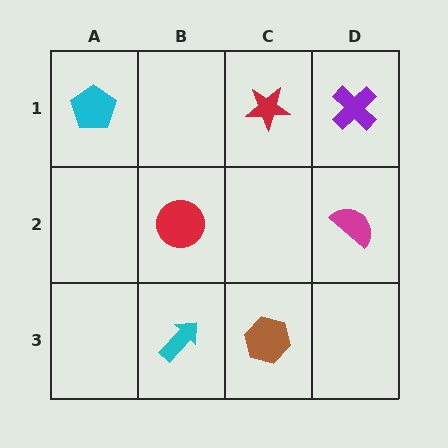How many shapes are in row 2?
2 shapes.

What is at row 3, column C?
A brown hexagon.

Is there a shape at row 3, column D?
No, that cell is empty.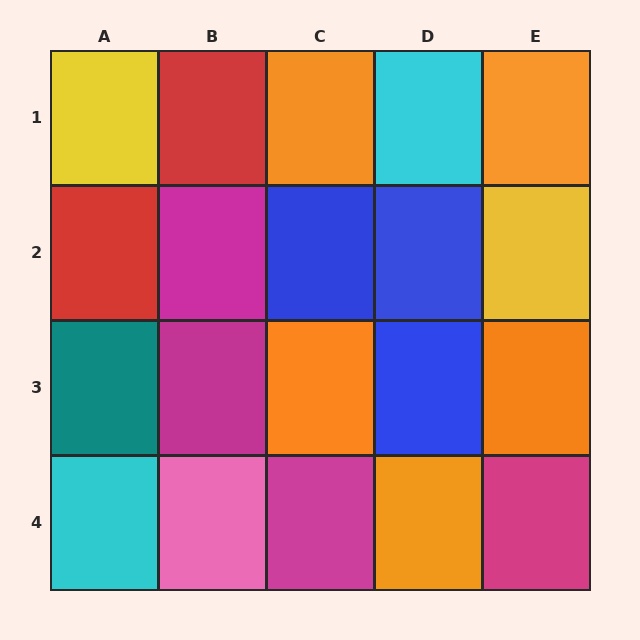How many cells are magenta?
4 cells are magenta.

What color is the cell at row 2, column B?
Magenta.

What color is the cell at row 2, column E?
Yellow.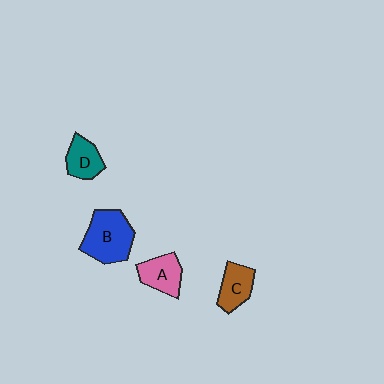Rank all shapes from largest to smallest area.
From largest to smallest: B (blue), A (pink), C (brown), D (teal).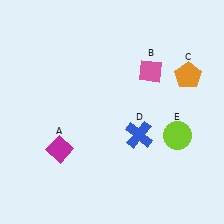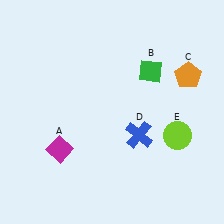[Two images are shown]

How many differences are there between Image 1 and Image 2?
There is 1 difference between the two images.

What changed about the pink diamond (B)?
In Image 1, B is pink. In Image 2, it changed to green.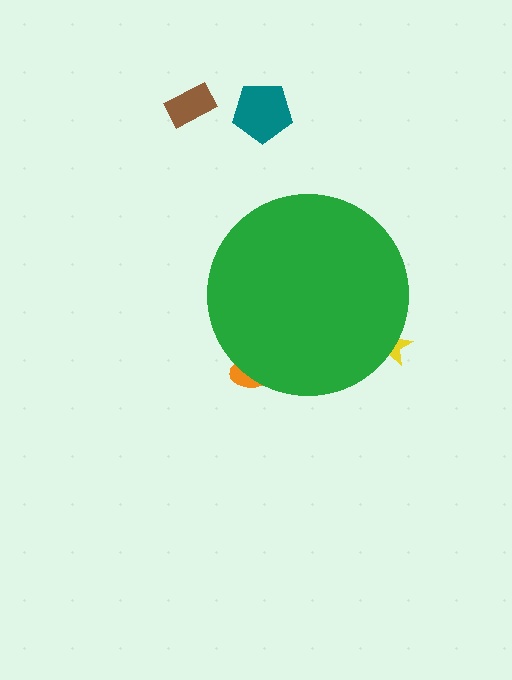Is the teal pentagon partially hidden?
No, the teal pentagon is fully visible.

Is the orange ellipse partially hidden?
Yes, the orange ellipse is partially hidden behind the green circle.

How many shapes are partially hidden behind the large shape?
2 shapes are partially hidden.